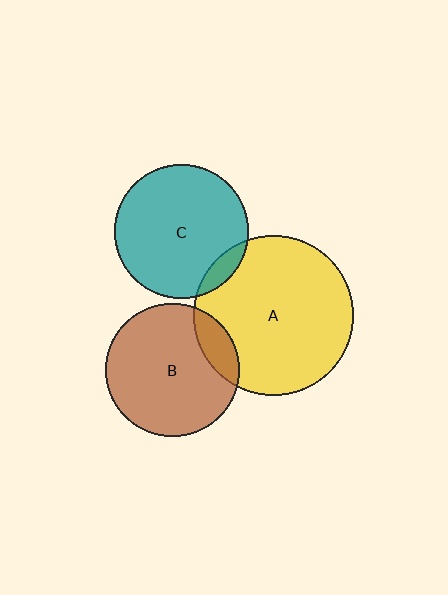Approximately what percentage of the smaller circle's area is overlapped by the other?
Approximately 15%.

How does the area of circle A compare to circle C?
Approximately 1.4 times.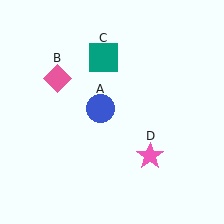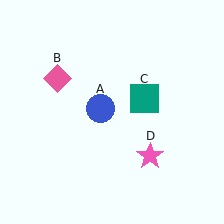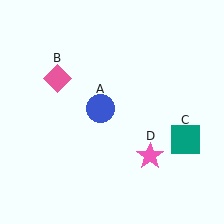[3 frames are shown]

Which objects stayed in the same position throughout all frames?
Blue circle (object A) and pink diamond (object B) and pink star (object D) remained stationary.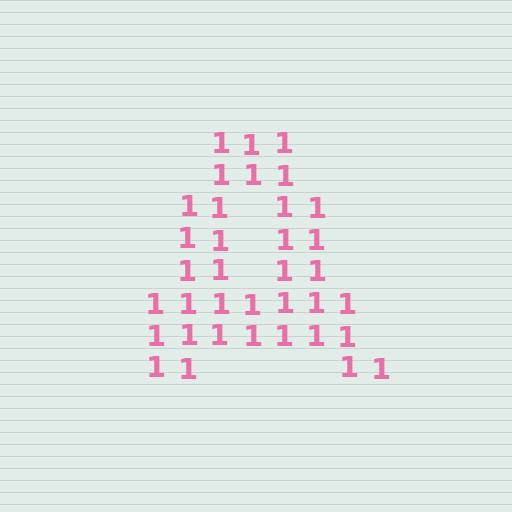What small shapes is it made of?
It is made of small digit 1's.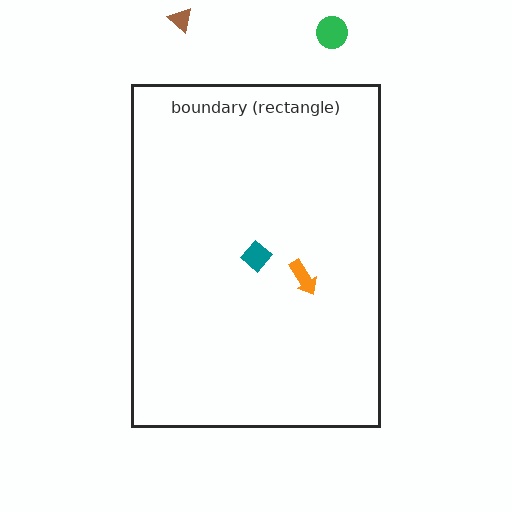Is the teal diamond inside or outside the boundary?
Inside.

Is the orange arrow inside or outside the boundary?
Inside.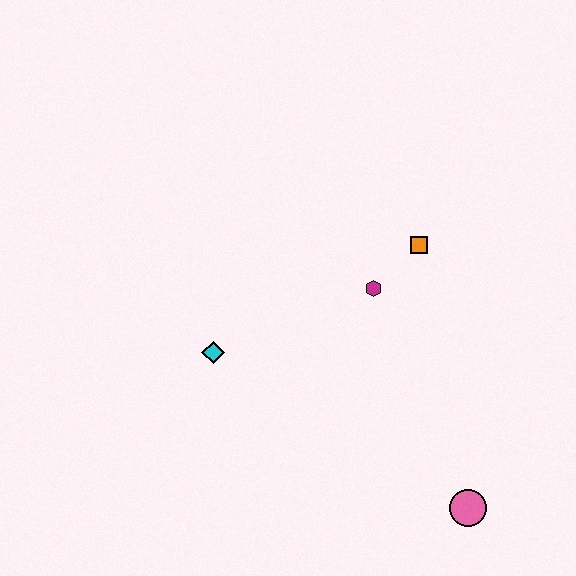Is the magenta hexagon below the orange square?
Yes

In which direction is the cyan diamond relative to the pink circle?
The cyan diamond is to the left of the pink circle.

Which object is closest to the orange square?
The magenta hexagon is closest to the orange square.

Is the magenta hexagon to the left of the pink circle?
Yes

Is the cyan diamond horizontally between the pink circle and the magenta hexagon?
No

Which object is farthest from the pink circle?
The cyan diamond is farthest from the pink circle.